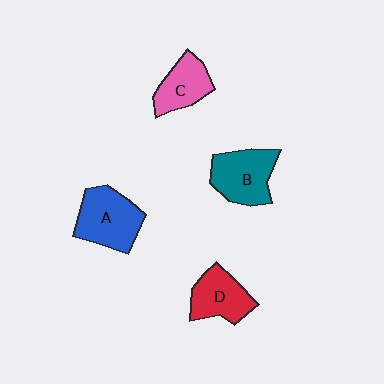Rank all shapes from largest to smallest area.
From largest to smallest: A (blue), B (teal), D (red), C (pink).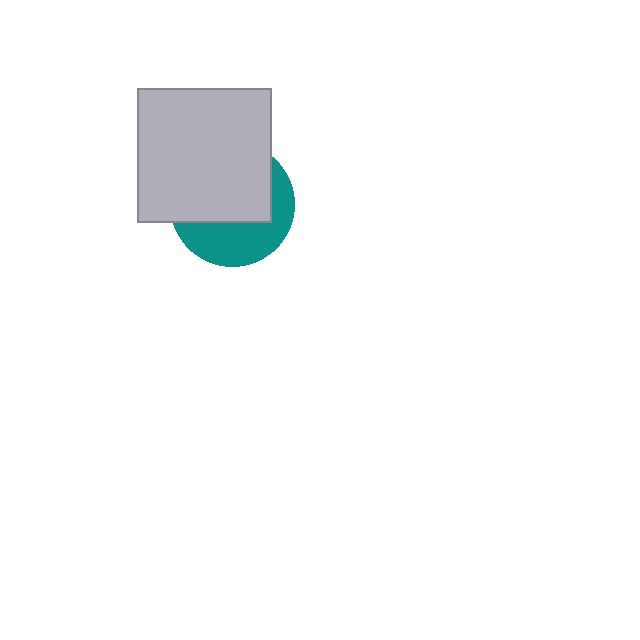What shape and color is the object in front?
The object in front is a light gray square.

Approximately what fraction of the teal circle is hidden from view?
Roughly 59% of the teal circle is hidden behind the light gray square.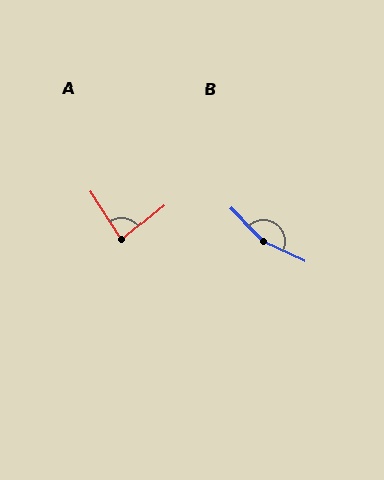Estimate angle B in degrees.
Approximately 160 degrees.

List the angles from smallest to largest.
A (84°), B (160°).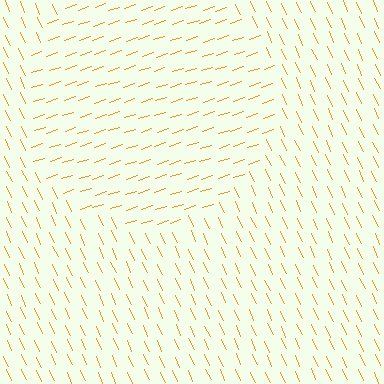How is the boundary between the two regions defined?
The boundary is defined purely by a change in line orientation (approximately 84 degrees difference). All lines are the same color and thickness.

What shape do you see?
I see a circle.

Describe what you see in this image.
The image is filled with small orange line segments. A circle region in the image has lines oriented differently from the surrounding lines, creating a visible texture boundary.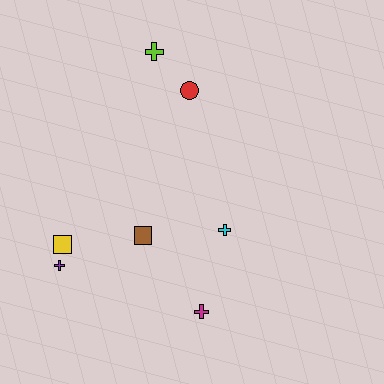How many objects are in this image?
There are 7 objects.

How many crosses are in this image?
There are 4 crosses.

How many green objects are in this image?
There are no green objects.